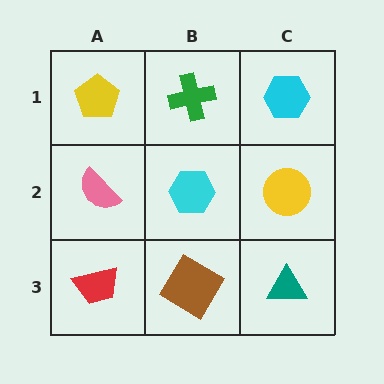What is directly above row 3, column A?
A pink semicircle.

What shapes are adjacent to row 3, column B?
A cyan hexagon (row 2, column B), a red trapezoid (row 3, column A), a teal triangle (row 3, column C).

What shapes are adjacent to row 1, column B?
A cyan hexagon (row 2, column B), a yellow pentagon (row 1, column A), a cyan hexagon (row 1, column C).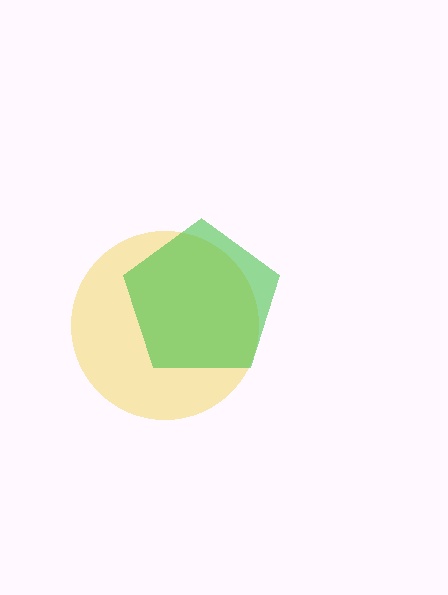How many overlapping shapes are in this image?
There are 2 overlapping shapes in the image.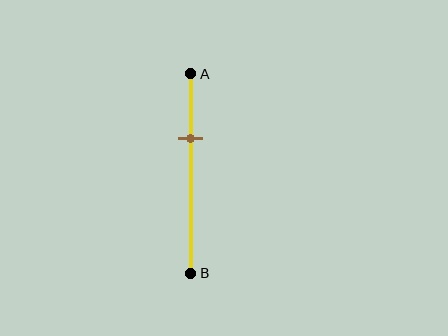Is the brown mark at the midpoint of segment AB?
No, the mark is at about 35% from A, not at the 50% midpoint.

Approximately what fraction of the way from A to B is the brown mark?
The brown mark is approximately 35% of the way from A to B.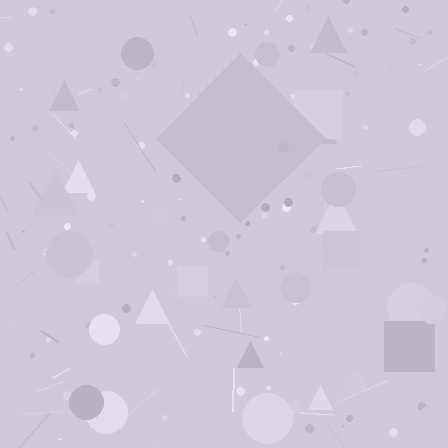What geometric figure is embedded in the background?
A diamond is embedded in the background.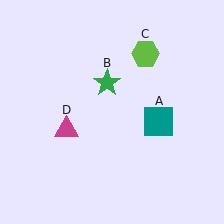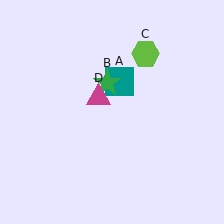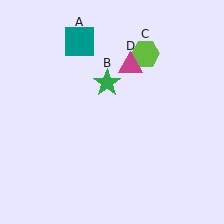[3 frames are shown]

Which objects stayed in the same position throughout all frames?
Green star (object B) and lime hexagon (object C) remained stationary.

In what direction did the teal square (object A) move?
The teal square (object A) moved up and to the left.